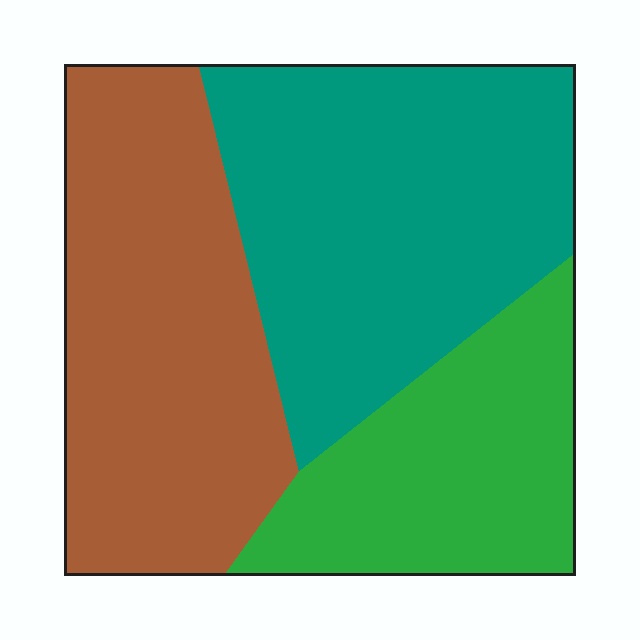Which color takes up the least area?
Green, at roughly 25%.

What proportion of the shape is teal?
Teal takes up between a quarter and a half of the shape.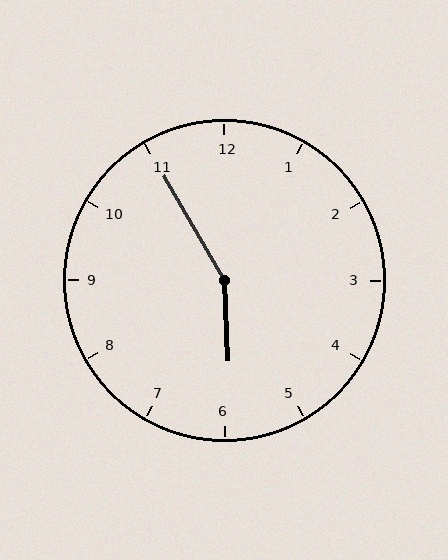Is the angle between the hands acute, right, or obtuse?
It is obtuse.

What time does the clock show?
5:55.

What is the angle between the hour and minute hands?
Approximately 152 degrees.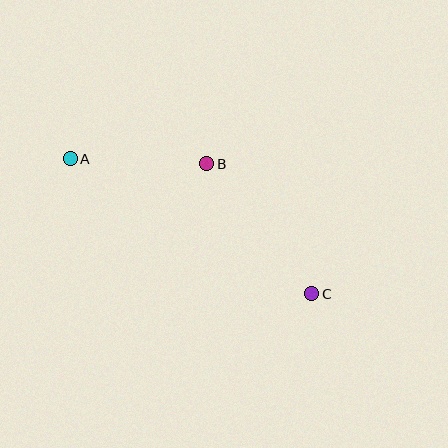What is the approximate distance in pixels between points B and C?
The distance between B and C is approximately 167 pixels.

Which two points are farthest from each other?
Points A and C are farthest from each other.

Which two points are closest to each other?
Points A and B are closest to each other.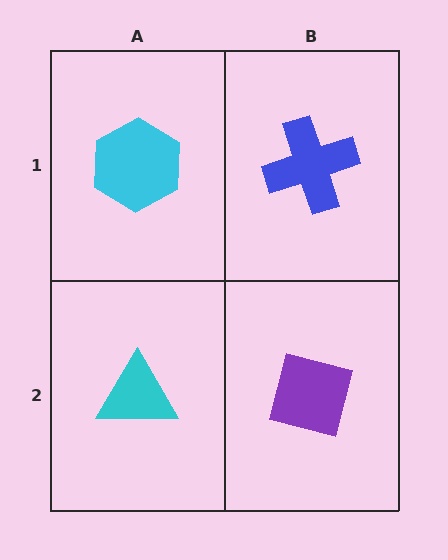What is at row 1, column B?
A blue cross.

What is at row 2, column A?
A cyan triangle.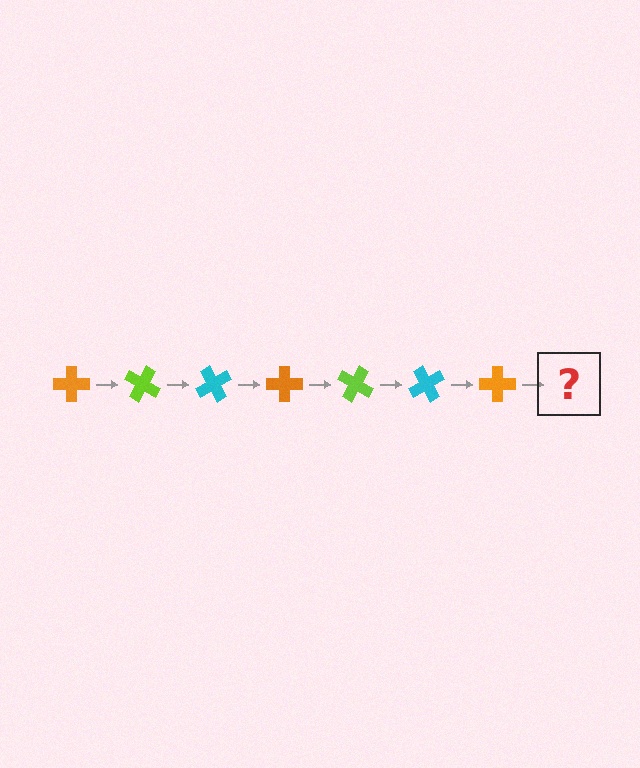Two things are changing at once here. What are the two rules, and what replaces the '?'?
The two rules are that it rotates 30 degrees each step and the color cycles through orange, lime, and cyan. The '?' should be a lime cross, rotated 210 degrees from the start.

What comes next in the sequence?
The next element should be a lime cross, rotated 210 degrees from the start.